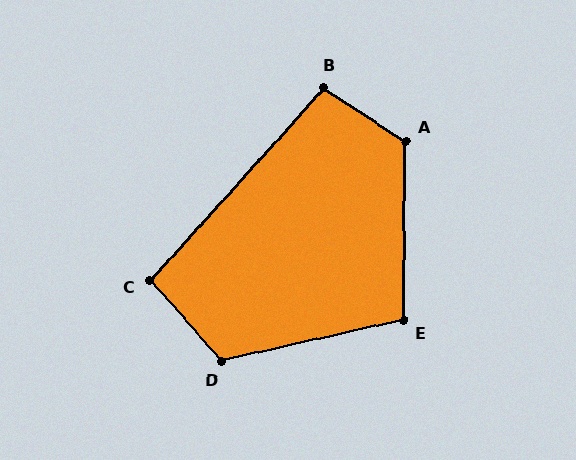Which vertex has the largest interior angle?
A, at approximately 123 degrees.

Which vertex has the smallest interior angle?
C, at approximately 96 degrees.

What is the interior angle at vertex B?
Approximately 98 degrees (obtuse).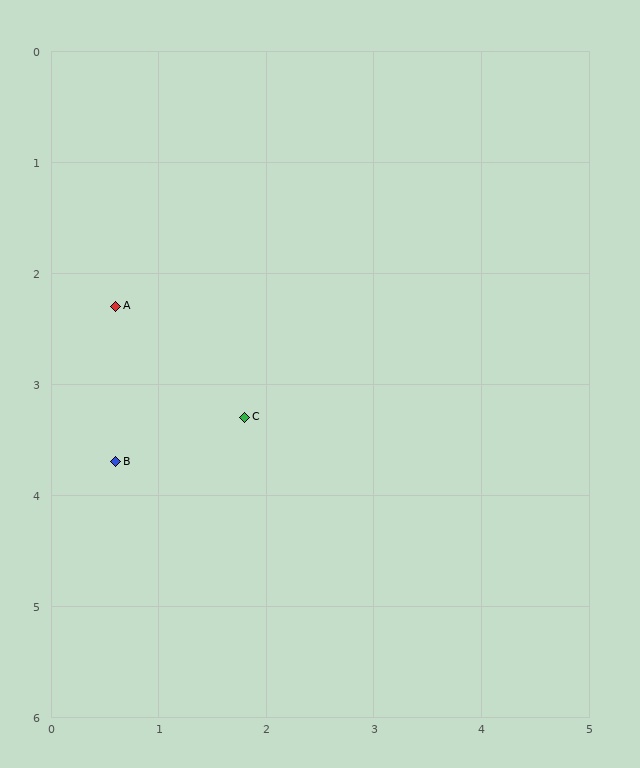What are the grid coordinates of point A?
Point A is at approximately (0.6, 2.3).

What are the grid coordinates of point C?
Point C is at approximately (1.8, 3.3).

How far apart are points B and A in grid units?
Points B and A are about 1.4 grid units apart.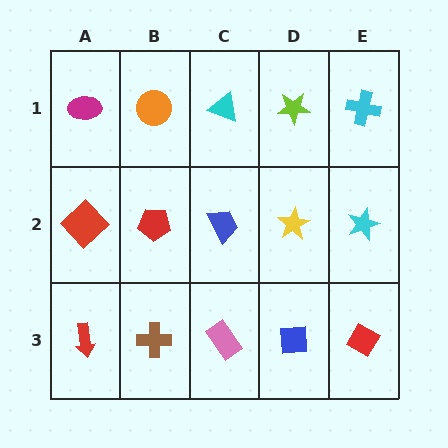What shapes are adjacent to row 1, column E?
A cyan star (row 2, column E), a lime star (row 1, column D).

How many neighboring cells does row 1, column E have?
2.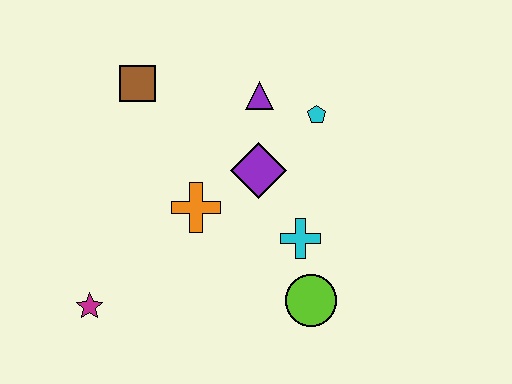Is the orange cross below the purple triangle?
Yes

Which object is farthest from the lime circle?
The brown square is farthest from the lime circle.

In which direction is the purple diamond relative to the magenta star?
The purple diamond is to the right of the magenta star.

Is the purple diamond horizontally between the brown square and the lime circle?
Yes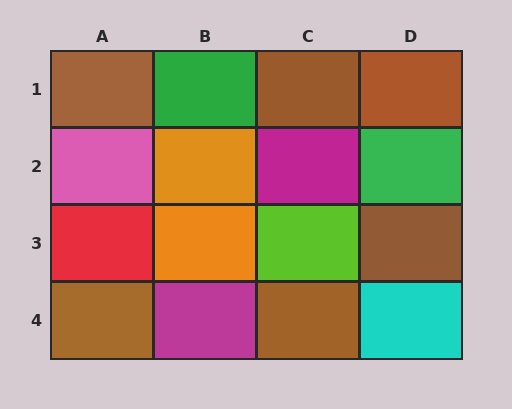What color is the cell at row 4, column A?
Brown.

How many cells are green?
2 cells are green.